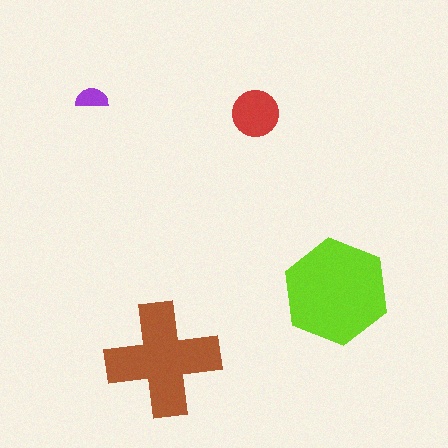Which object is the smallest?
The purple semicircle.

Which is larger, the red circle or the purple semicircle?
The red circle.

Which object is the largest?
The lime hexagon.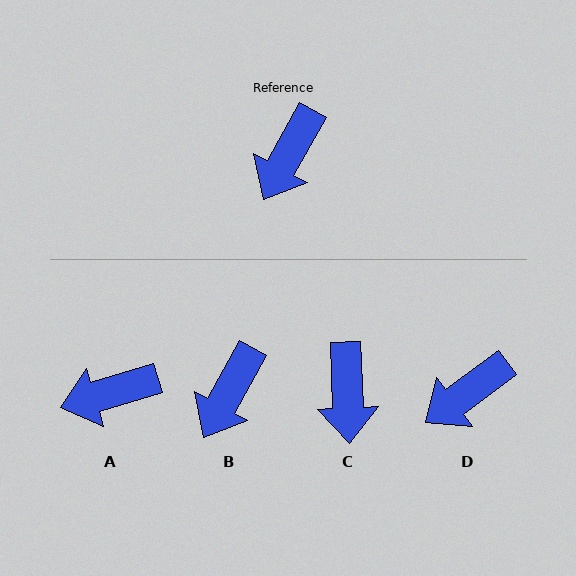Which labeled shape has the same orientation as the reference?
B.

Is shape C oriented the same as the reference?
No, it is off by about 32 degrees.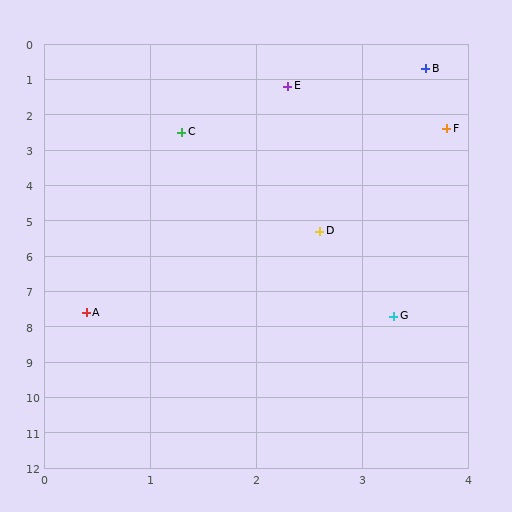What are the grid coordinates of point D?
Point D is at approximately (2.6, 5.3).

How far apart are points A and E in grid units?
Points A and E are about 6.7 grid units apart.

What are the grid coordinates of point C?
Point C is at approximately (1.3, 2.5).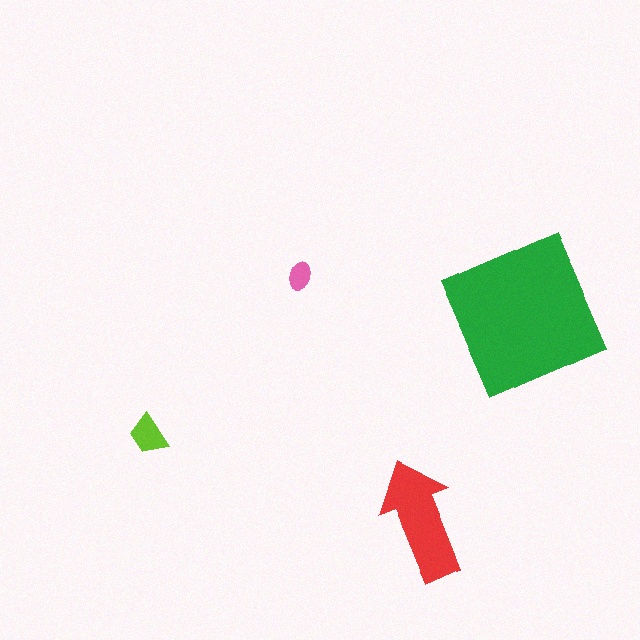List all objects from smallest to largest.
The pink ellipse, the lime trapezoid, the red arrow, the green square.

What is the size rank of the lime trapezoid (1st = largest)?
3rd.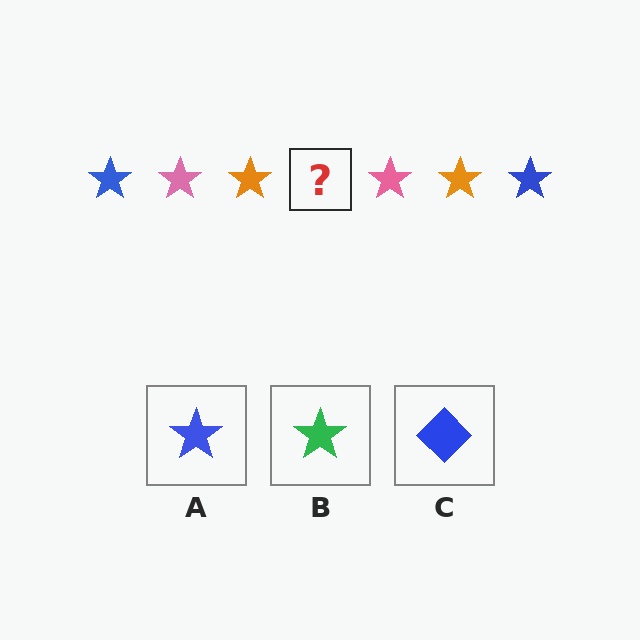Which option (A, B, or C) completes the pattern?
A.